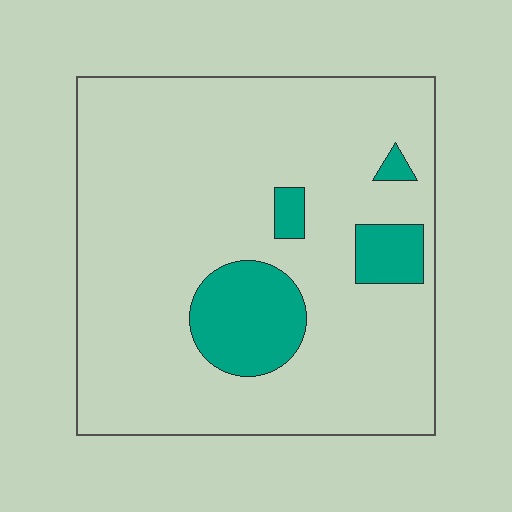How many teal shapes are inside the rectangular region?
4.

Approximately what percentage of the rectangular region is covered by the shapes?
Approximately 15%.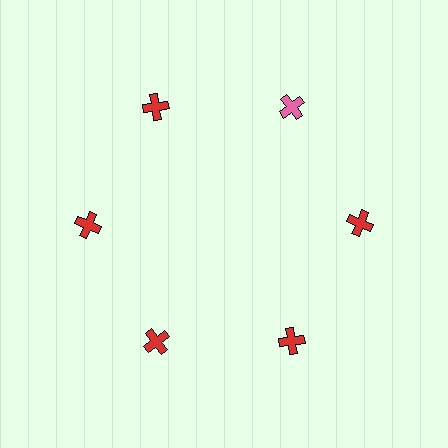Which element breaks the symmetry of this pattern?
The pink cross at roughly the 1 o'clock position breaks the symmetry. All other shapes are red crosses.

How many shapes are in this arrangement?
There are 6 shapes arranged in a ring pattern.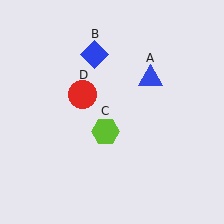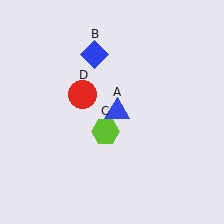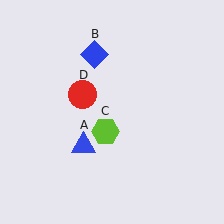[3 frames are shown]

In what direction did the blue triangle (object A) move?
The blue triangle (object A) moved down and to the left.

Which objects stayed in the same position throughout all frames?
Blue diamond (object B) and lime hexagon (object C) and red circle (object D) remained stationary.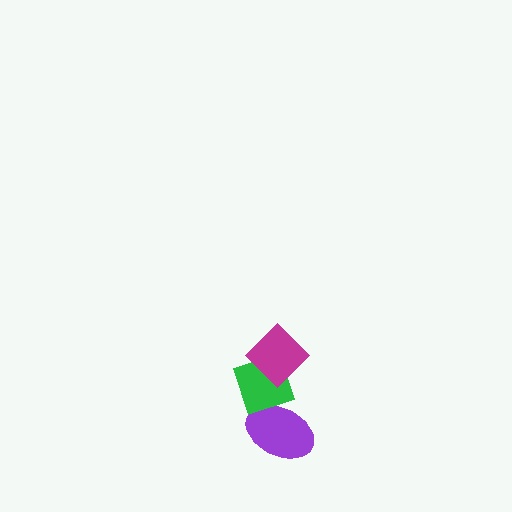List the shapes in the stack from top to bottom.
From top to bottom: the magenta diamond, the green diamond, the purple ellipse.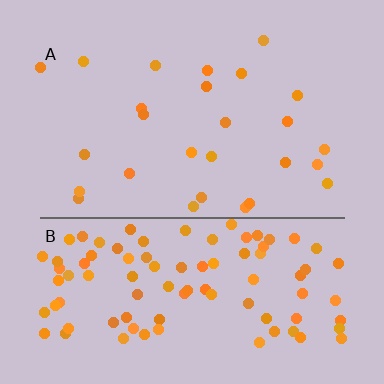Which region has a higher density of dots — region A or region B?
B (the bottom).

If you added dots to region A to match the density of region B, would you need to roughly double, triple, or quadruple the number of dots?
Approximately quadruple.